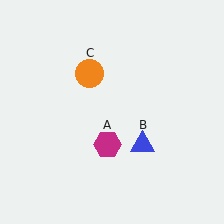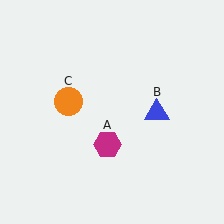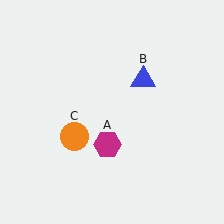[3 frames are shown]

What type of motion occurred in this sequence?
The blue triangle (object B), orange circle (object C) rotated counterclockwise around the center of the scene.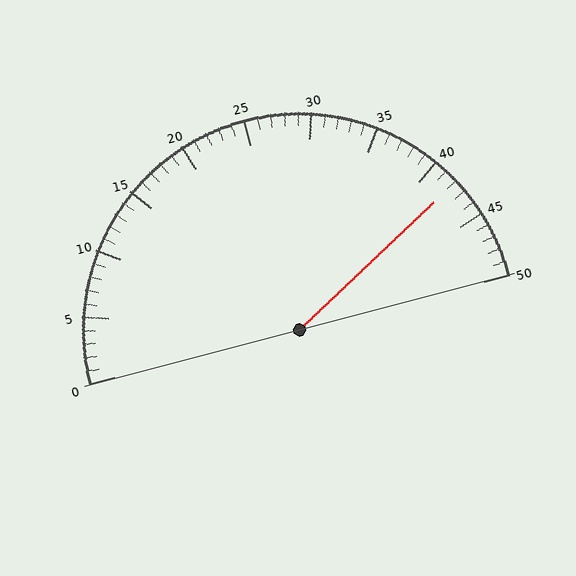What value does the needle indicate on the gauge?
The needle indicates approximately 42.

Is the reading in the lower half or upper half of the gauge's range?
The reading is in the upper half of the range (0 to 50).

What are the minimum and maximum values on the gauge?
The gauge ranges from 0 to 50.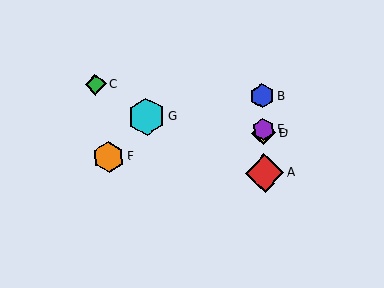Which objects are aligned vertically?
Objects A, B, D, E are aligned vertically.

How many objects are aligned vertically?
4 objects (A, B, D, E) are aligned vertically.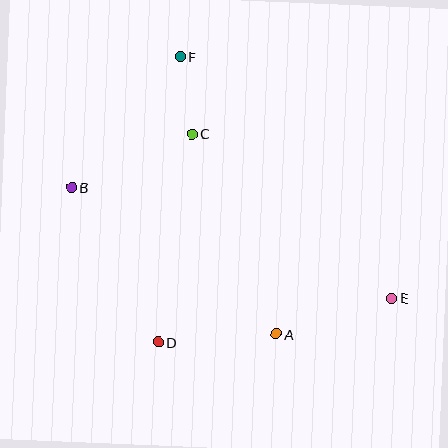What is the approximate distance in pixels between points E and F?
The distance between E and F is approximately 321 pixels.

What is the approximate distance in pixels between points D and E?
The distance between D and E is approximately 238 pixels.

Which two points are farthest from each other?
Points B and E are farthest from each other.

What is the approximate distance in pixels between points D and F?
The distance between D and F is approximately 286 pixels.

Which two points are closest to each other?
Points C and F are closest to each other.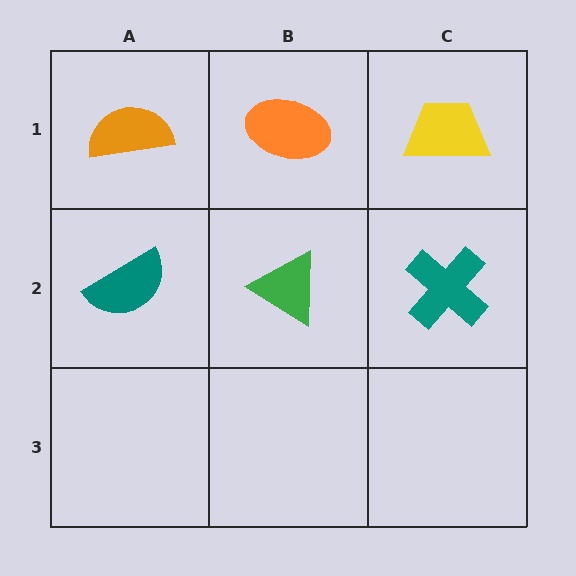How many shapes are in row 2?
3 shapes.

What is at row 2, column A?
A teal semicircle.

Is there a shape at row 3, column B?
No, that cell is empty.